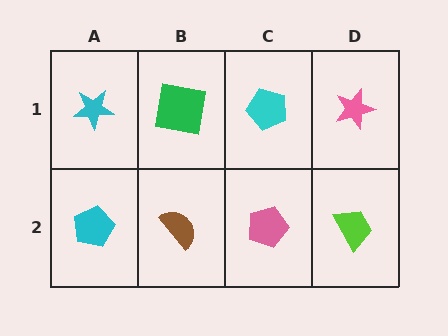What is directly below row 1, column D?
A lime trapezoid.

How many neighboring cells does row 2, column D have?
2.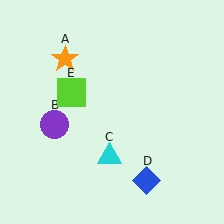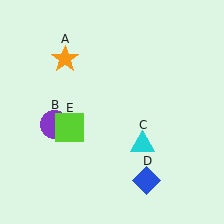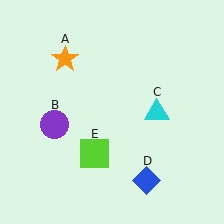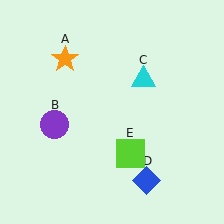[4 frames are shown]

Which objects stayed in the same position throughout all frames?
Orange star (object A) and purple circle (object B) and blue diamond (object D) remained stationary.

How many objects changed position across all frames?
2 objects changed position: cyan triangle (object C), lime square (object E).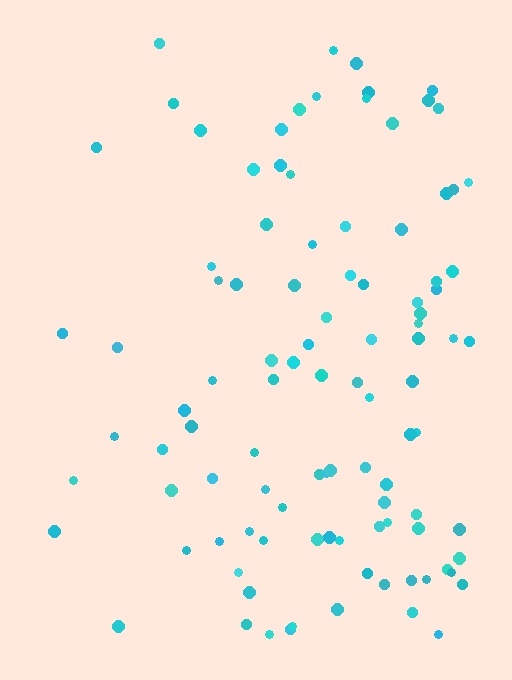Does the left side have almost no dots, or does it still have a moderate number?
Still a moderate number, just noticeably fewer than the right.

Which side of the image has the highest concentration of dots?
The right.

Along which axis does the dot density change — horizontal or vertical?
Horizontal.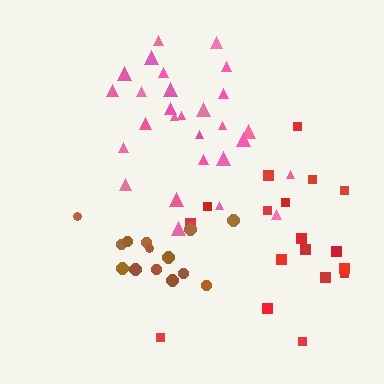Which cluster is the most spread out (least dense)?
Red.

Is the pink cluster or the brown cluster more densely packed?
Brown.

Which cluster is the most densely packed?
Brown.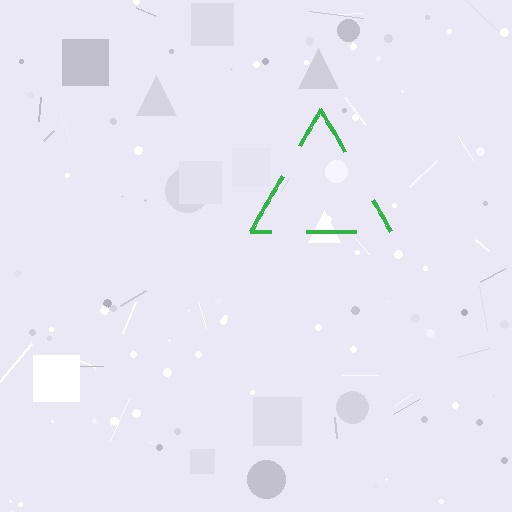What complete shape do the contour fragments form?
The contour fragments form a triangle.